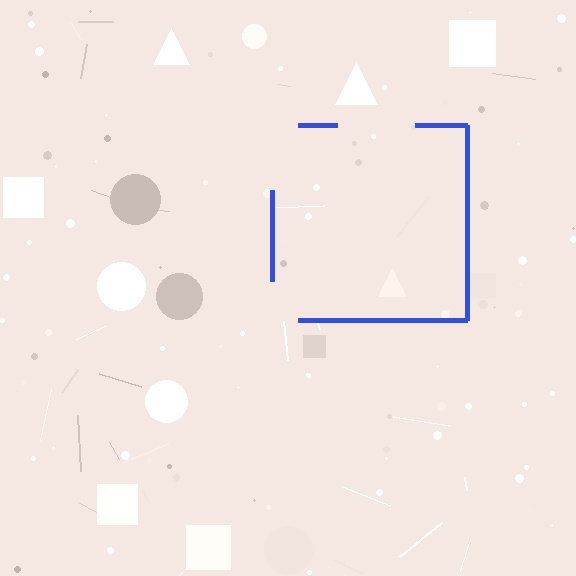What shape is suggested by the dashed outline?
The dashed outline suggests a square.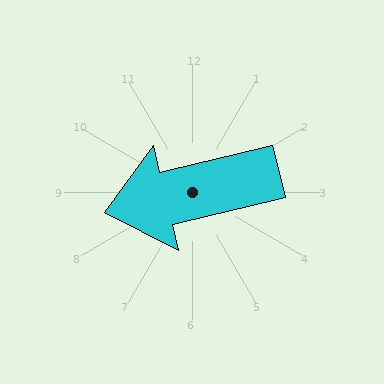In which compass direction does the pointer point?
West.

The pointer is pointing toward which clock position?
Roughly 9 o'clock.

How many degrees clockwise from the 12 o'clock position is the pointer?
Approximately 257 degrees.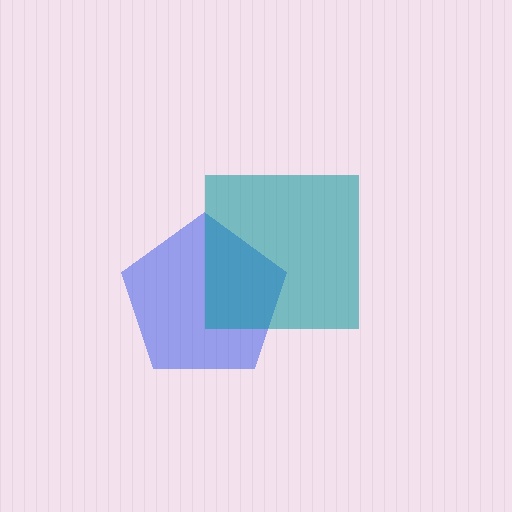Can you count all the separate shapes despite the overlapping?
Yes, there are 2 separate shapes.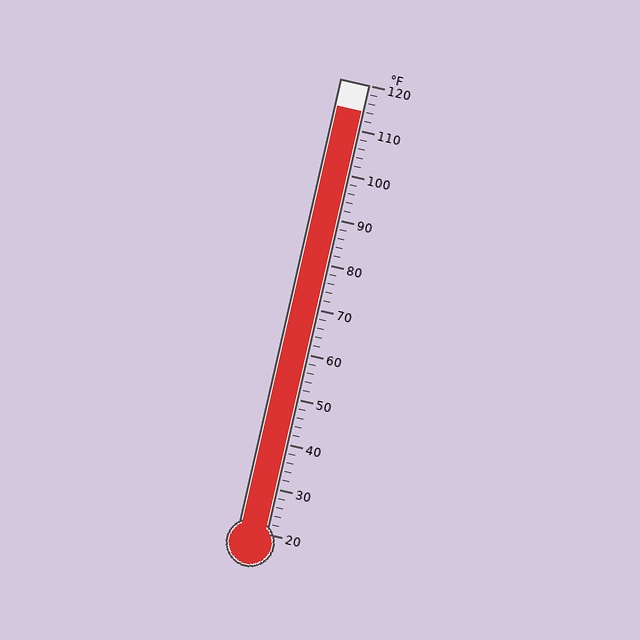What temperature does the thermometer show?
The thermometer shows approximately 114°F.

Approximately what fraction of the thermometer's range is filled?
The thermometer is filled to approximately 95% of its range.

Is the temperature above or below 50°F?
The temperature is above 50°F.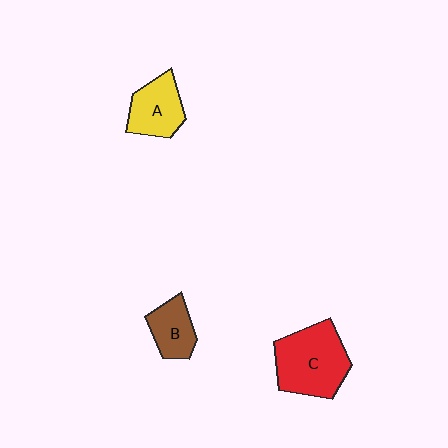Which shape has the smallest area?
Shape B (brown).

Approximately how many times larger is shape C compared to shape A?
Approximately 1.6 times.